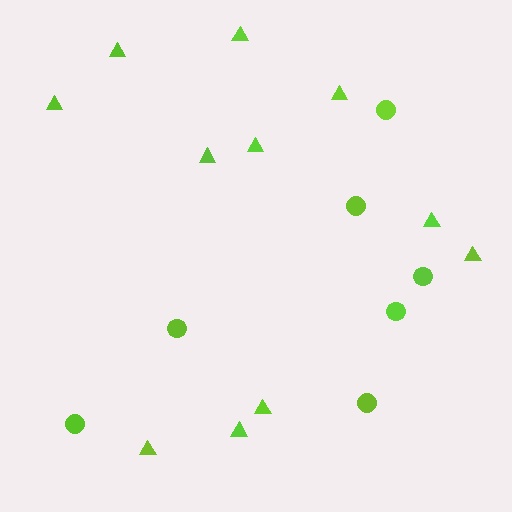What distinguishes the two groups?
There are 2 groups: one group of triangles (11) and one group of circles (7).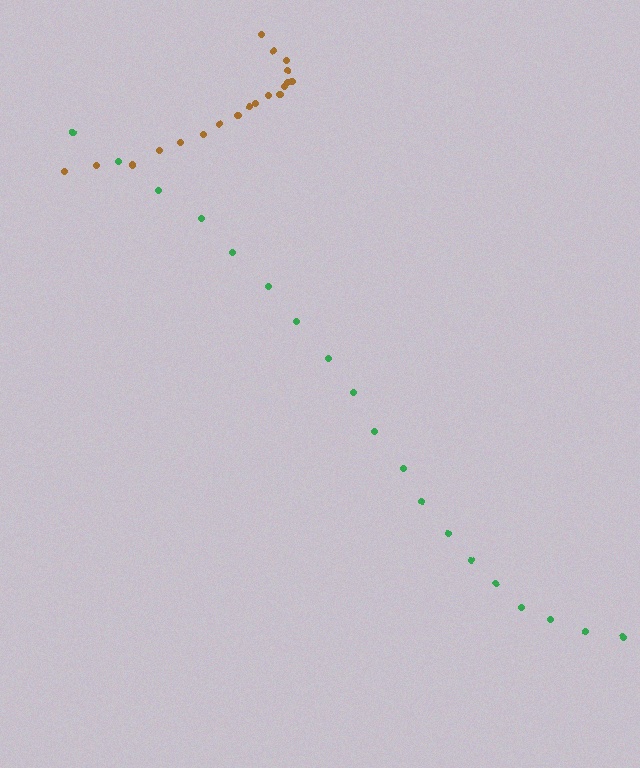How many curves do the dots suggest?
There are 2 distinct paths.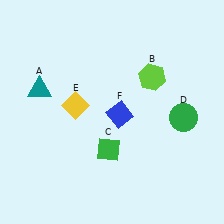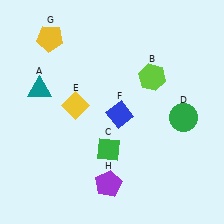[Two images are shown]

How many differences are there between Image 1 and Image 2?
There are 2 differences between the two images.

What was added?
A yellow pentagon (G), a purple pentagon (H) were added in Image 2.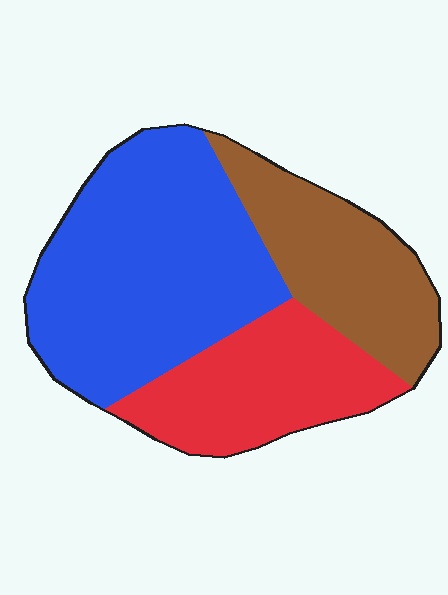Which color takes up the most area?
Blue, at roughly 50%.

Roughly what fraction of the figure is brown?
Brown takes up about one quarter (1/4) of the figure.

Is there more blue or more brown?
Blue.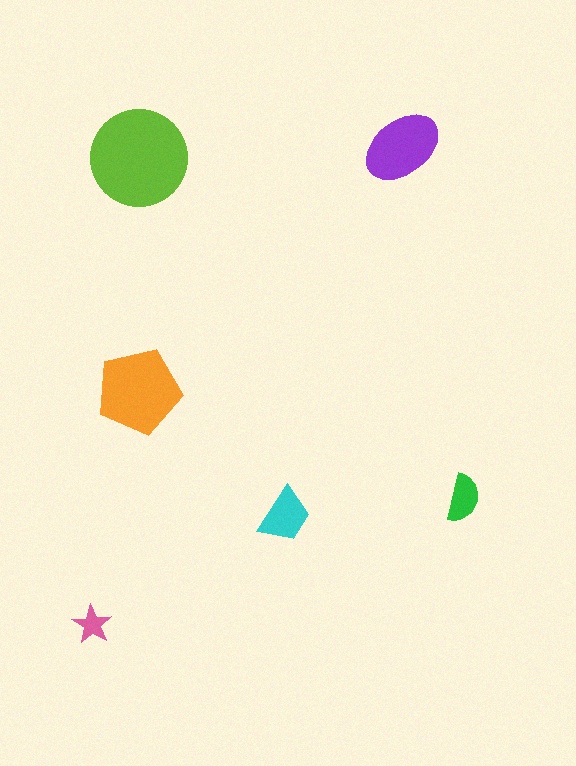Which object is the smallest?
The pink star.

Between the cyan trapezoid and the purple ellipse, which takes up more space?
The purple ellipse.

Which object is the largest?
The lime circle.